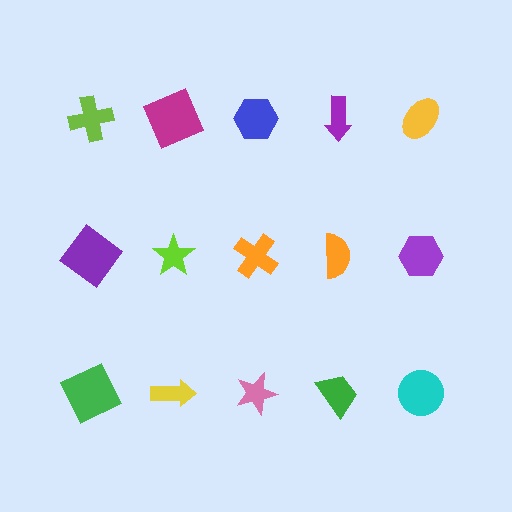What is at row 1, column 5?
A yellow ellipse.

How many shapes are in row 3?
5 shapes.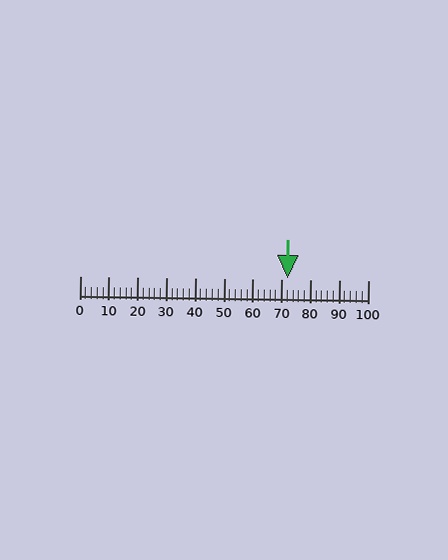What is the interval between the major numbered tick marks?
The major tick marks are spaced 10 units apart.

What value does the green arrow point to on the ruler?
The green arrow points to approximately 72.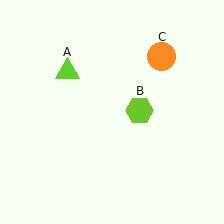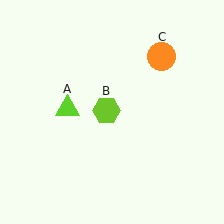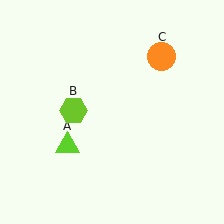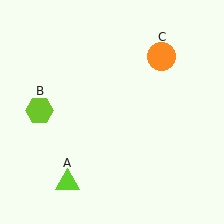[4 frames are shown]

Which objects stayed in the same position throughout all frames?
Orange circle (object C) remained stationary.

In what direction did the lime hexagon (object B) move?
The lime hexagon (object B) moved left.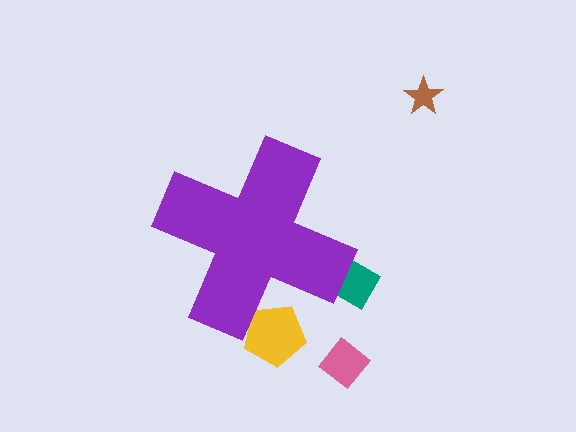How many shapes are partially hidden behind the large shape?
2 shapes are partially hidden.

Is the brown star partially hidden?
No, the brown star is fully visible.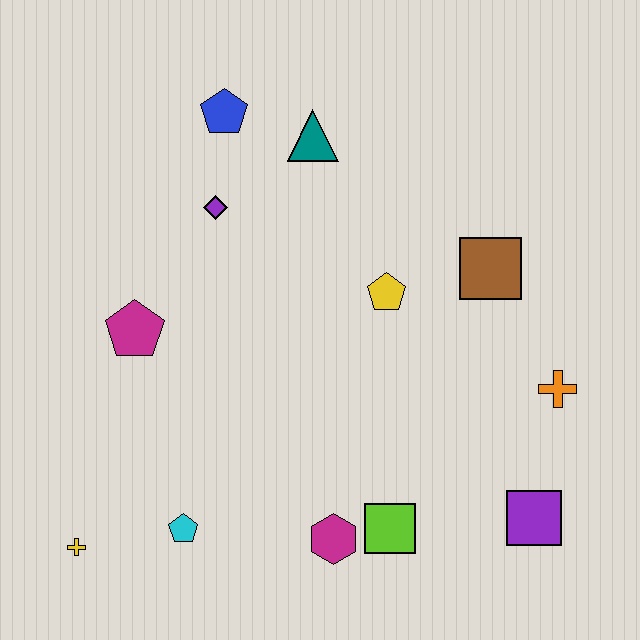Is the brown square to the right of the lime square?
Yes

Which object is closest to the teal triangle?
The blue pentagon is closest to the teal triangle.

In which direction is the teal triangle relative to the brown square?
The teal triangle is to the left of the brown square.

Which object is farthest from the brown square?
The yellow cross is farthest from the brown square.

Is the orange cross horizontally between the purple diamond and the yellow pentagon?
No